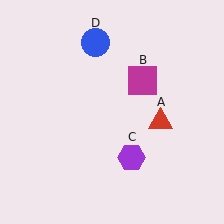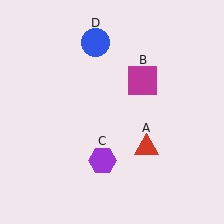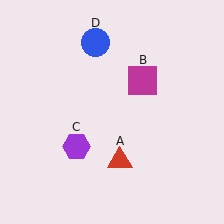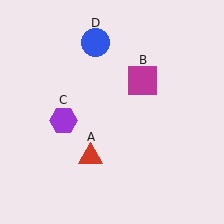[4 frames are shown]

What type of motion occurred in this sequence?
The red triangle (object A), purple hexagon (object C) rotated clockwise around the center of the scene.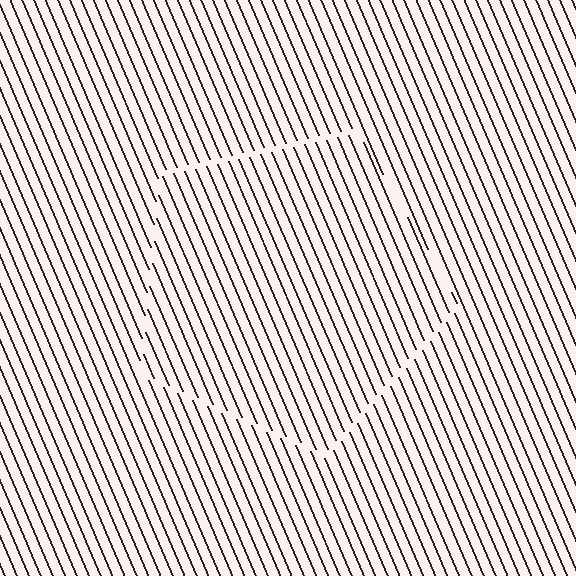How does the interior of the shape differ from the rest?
The interior of the shape contains the same grating, shifted by half a period — the contour is defined by the phase discontinuity where line-ends from the inner and outer gratings abut.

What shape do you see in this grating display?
An illusory pentagon. The interior of the shape contains the same grating, shifted by half a period — the contour is defined by the phase discontinuity where line-ends from the inner and outer gratings abut.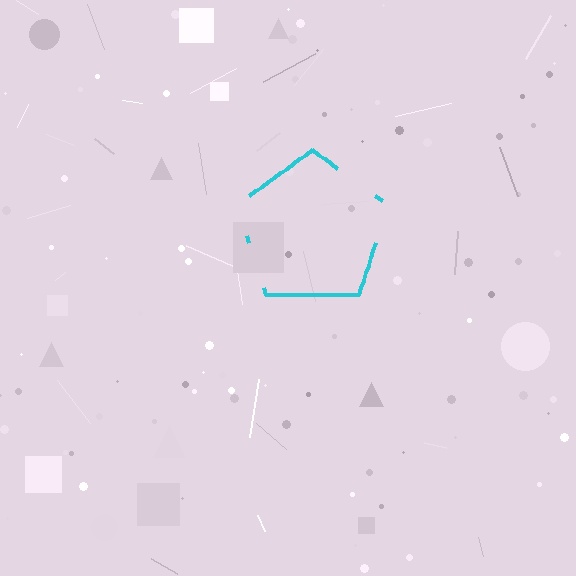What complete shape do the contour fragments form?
The contour fragments form a pentagon.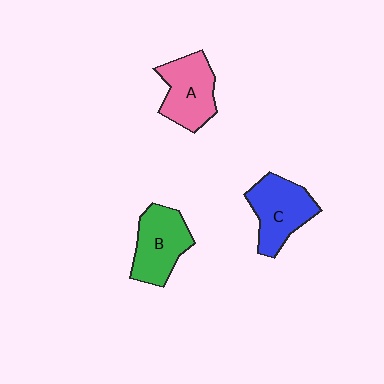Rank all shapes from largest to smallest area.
From largest to smallest: C (blue), B (green), A (pink).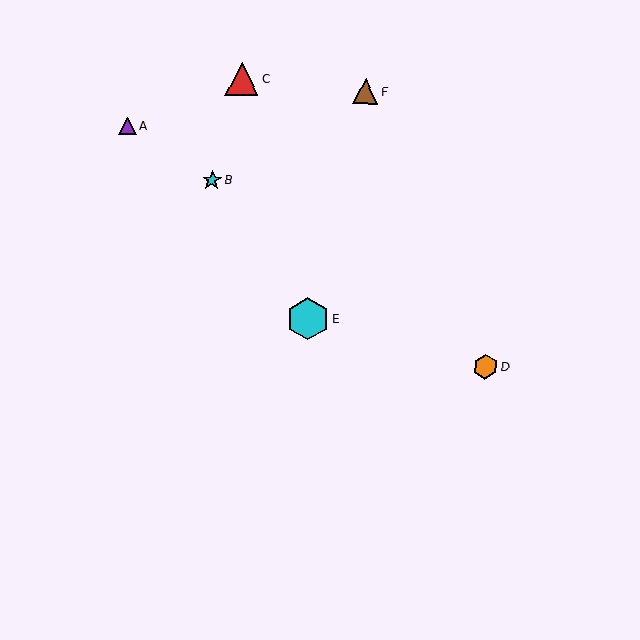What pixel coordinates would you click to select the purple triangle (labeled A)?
Click at (128, 126) to select the purple triangle A.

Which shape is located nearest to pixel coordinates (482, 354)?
The orange hexagon (labeled D) at (485, 367) is nearest to that location.